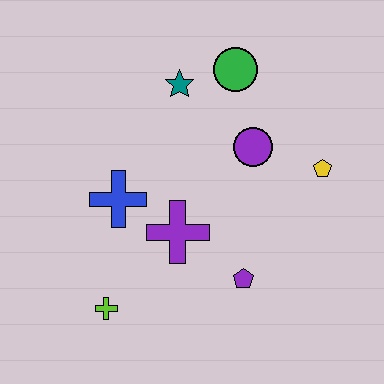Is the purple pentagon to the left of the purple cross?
No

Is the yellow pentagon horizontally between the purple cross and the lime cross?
No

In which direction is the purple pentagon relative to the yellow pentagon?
The purple pentagon is below the yellow pentagon.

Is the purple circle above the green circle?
No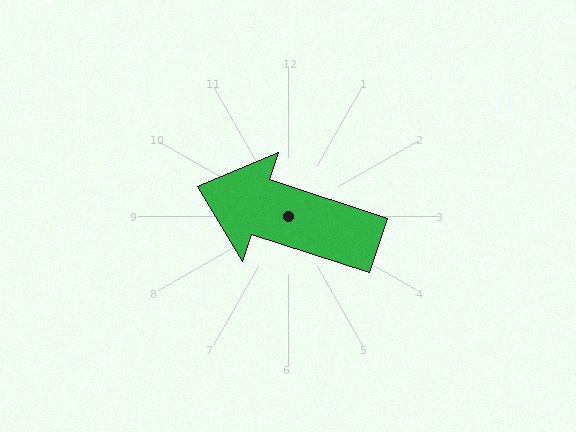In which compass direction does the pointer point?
West.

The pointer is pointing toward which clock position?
Roughly 10 o'clock.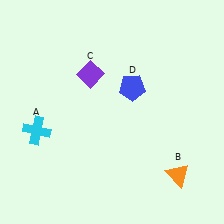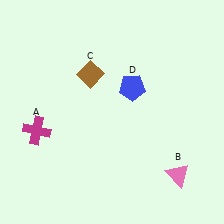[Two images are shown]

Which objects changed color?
A changed from cyan to magenta. B changed from orange to pink. C changed from purple to brown.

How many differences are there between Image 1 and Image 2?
There are 3 differences between the two images.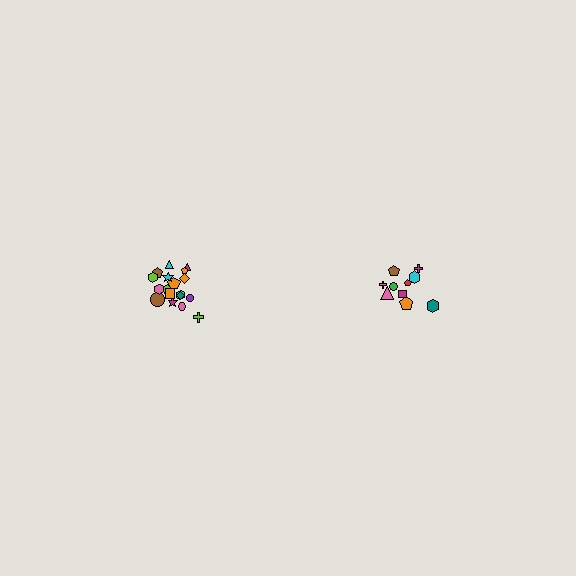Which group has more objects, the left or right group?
The left group.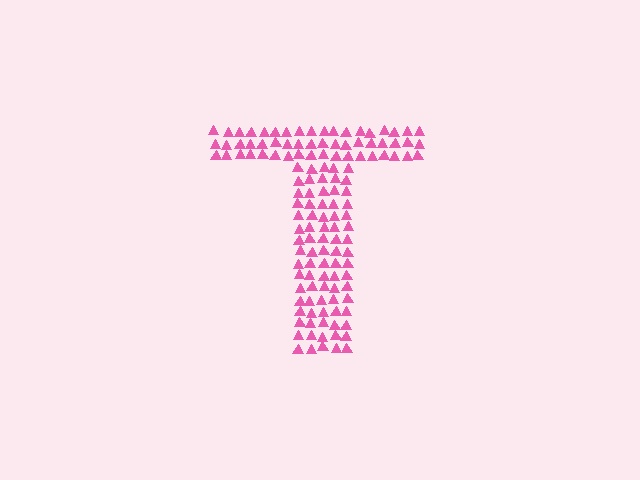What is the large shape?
The large shape is the letter T.